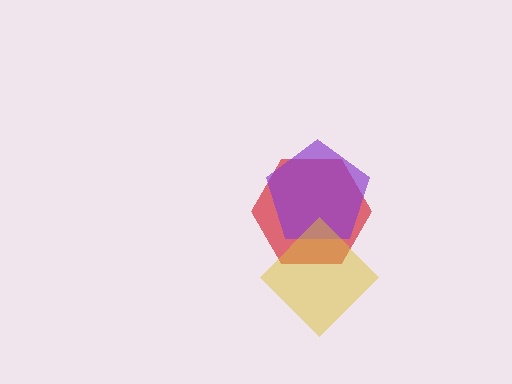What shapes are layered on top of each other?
The layered shapes are: a red hexagon, a purple pentagon, a yellow diamond.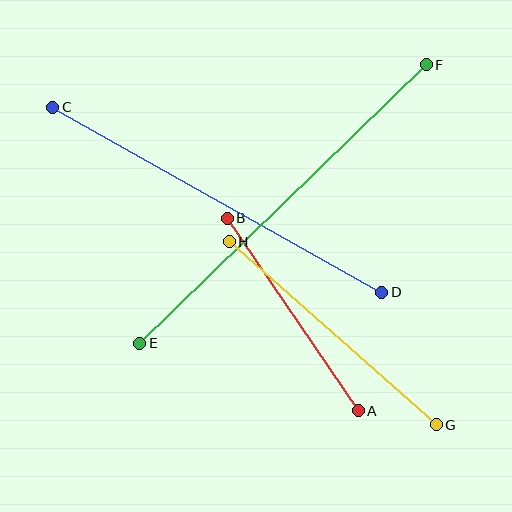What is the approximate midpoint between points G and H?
The midpoint is at approximately (333, 333) pixels.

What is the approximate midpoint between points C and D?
The midpoint is at approximately (217, 200) pixels.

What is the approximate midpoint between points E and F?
The midpoint is at approximately (283, 204) pixels.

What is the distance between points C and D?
The distance is approximately 378 pixels.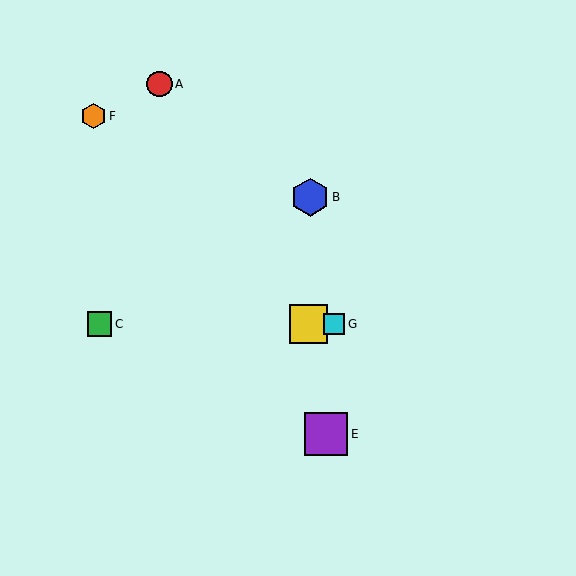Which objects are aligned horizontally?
Objects C, D, G are aligned horizontally.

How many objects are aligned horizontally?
3 objects (C, D, G) are aligned horizontally.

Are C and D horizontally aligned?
Yes, both are at y≈324.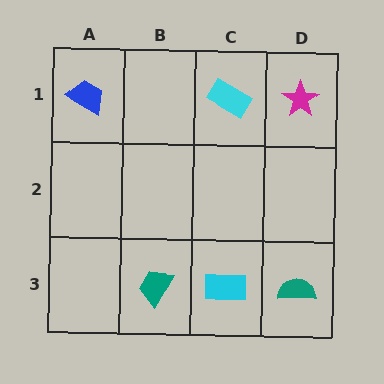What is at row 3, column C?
A cyan rectangle.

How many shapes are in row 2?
0 shapes.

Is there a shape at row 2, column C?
No, that cell is empty.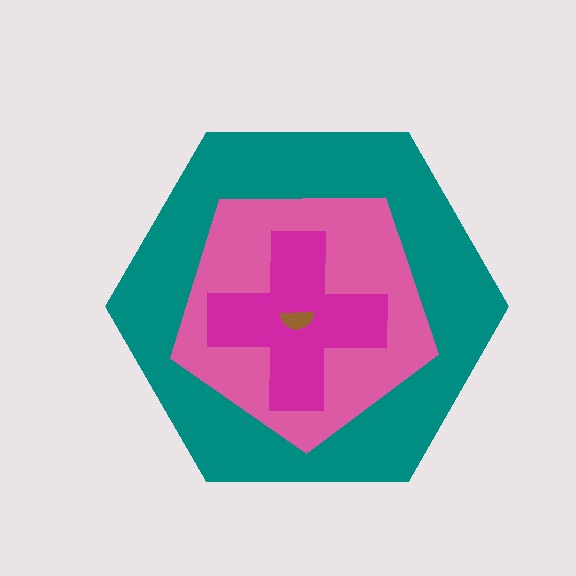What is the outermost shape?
The teal hexagon.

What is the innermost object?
The brown semicircle.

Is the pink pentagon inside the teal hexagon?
Yes.